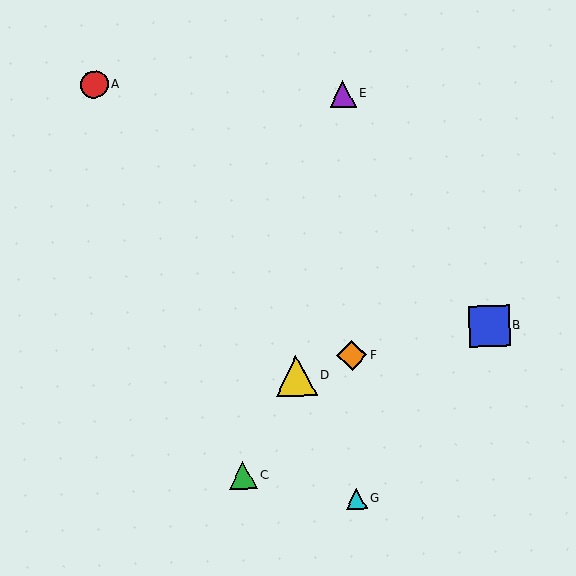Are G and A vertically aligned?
No, G is at x≈357 and A is at x≈94.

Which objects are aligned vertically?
Objects E, F, G are aligned vertically.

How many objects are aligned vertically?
3 objects (E, F, G) are aligned vertically.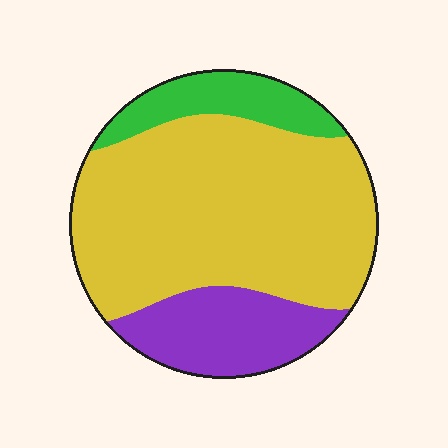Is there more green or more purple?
Purple.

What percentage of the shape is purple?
Purple covers roughly 20% of the shape.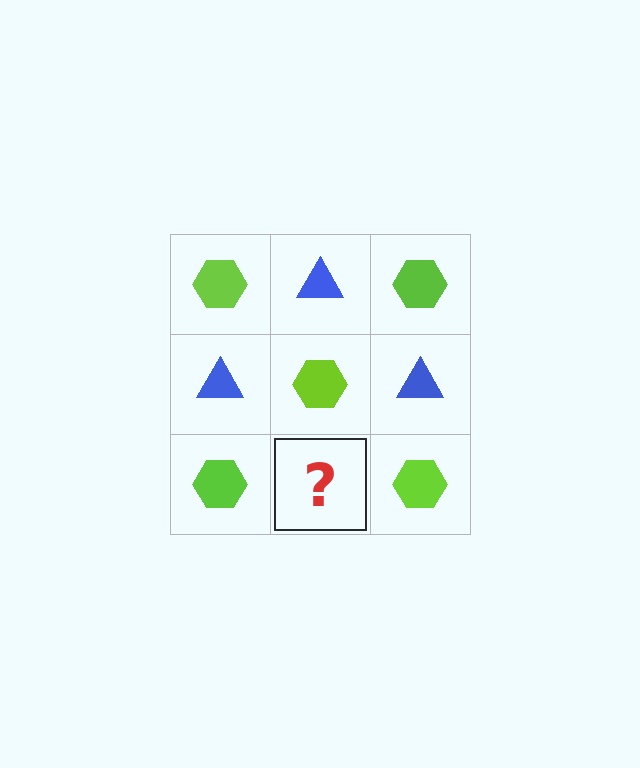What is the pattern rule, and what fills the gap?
The rule is that it alternates lime hexagon and blue triangle in a checkerboard pattern. The gap should be filled with a blue triangle.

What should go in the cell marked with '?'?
The missing cell should contain a blue triangle.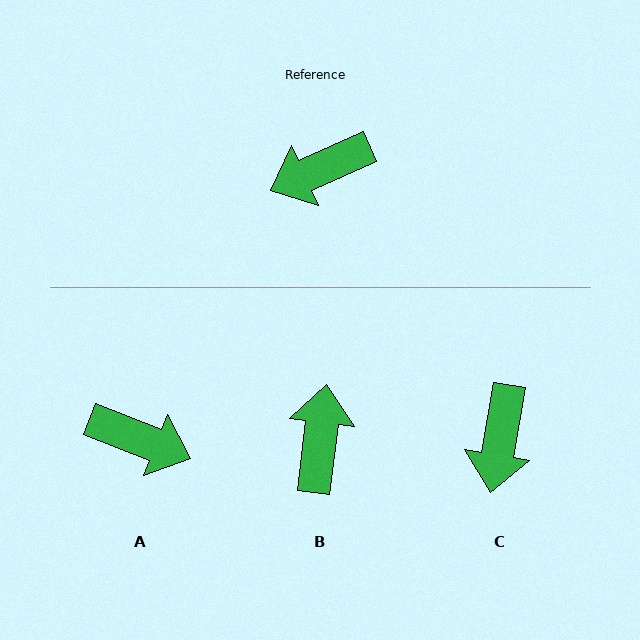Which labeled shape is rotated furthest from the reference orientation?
A, about 135 degrees away.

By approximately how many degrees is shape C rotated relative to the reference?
Approximately 56 degrees counter-clockwise.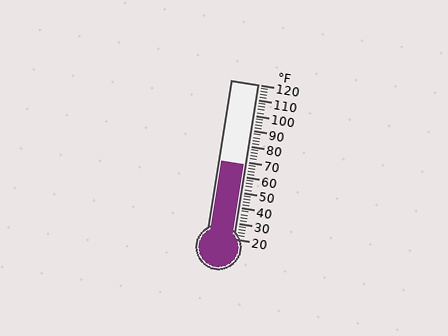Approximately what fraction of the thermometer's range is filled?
The thermometer is filled to approximately 50% of its range.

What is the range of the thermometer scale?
The thermometer scale ranges from 20°F to 120°F.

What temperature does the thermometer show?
The thermometer shows approximately 68°F.